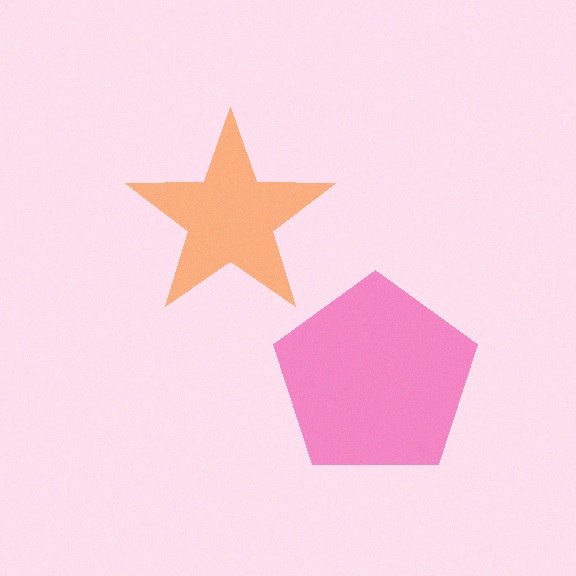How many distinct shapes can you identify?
There are 2 distinct shapes: an orange star, a pink pentagon.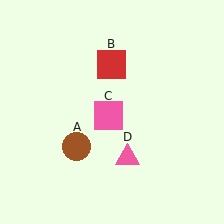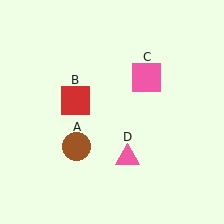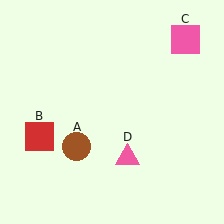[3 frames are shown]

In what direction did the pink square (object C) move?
The pink square (object C) moved up and to the right.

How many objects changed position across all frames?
2 objects changed position: red square (object B), pink square (object C).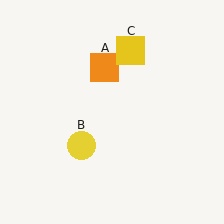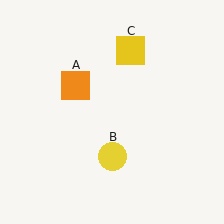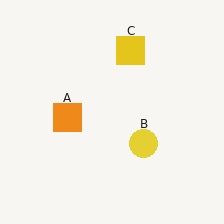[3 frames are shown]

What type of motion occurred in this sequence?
The orange square (object A), yellow circle (object B) rotated counterclockwise around the center of the scene.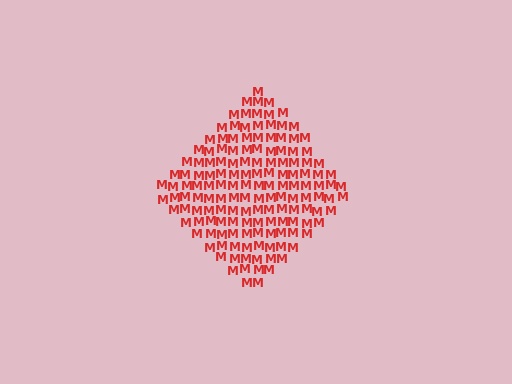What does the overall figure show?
The overall figure shows a diamond.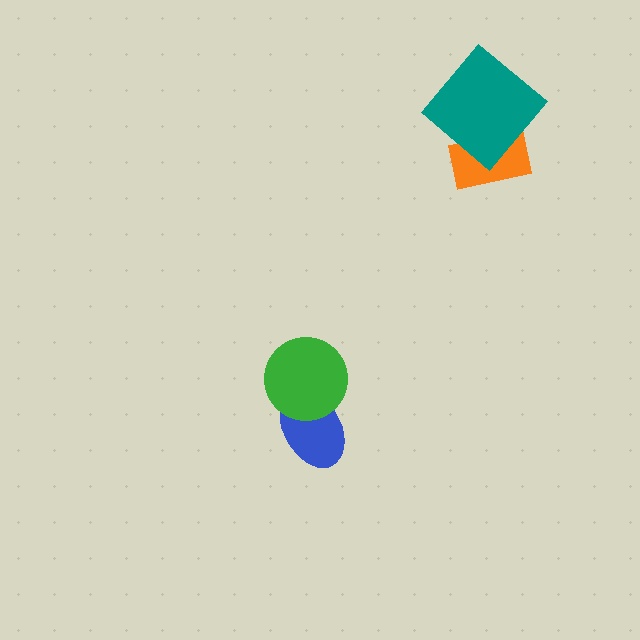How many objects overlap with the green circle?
1 object overlaps with the green circle.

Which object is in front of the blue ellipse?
The green circle is in front of the blue ellipse.